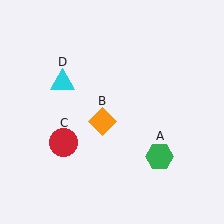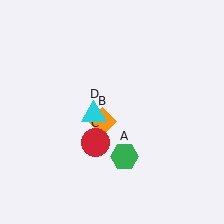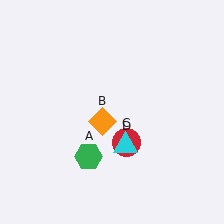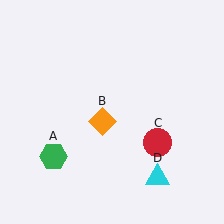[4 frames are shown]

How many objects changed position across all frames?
3 objects changed position: green hexagon (object A), red circle (object C), cyan triangle (object D).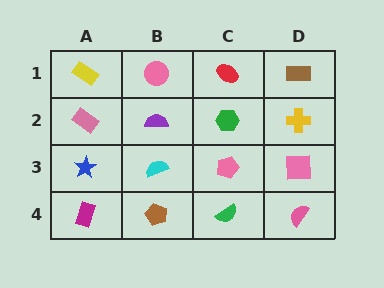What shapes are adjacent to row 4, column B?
A cyan semicircle (row 3, column B), a magenta rectangle (row 4, column A), a green semicircle (row 4, column C).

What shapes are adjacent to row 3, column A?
A pink rectangle (row 2, column A), a magenta rectangle (row 4, column A), a cyan semicircle (row 3, column B).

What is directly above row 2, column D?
A brown rectangle.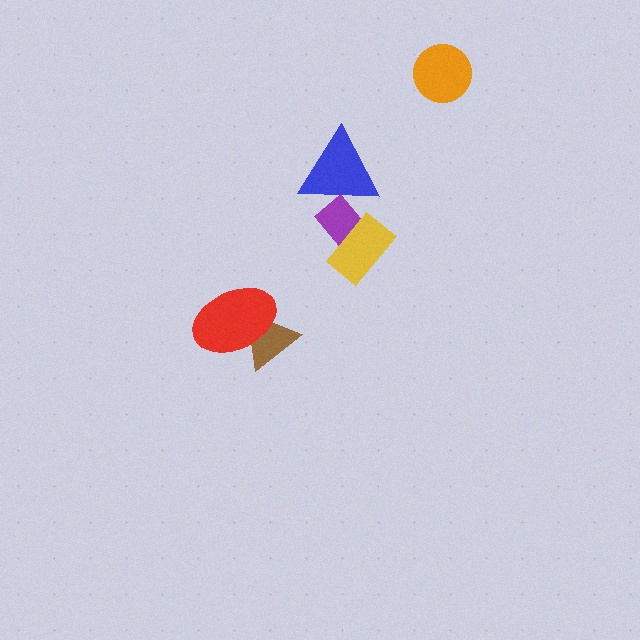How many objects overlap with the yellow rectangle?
1 object overlaps with the yellow rectangle.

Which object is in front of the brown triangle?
The red ellipse is in front of the brown triangle.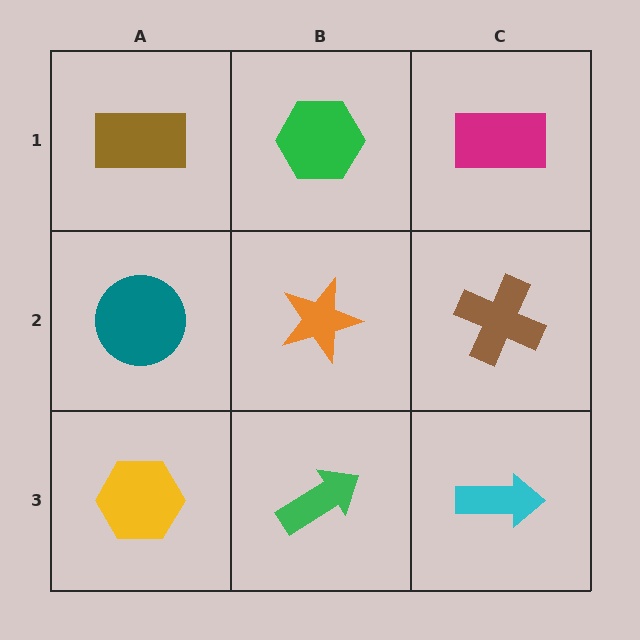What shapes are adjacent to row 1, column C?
A brown cross (row 2, column C), a green hexagon (row 1, column B).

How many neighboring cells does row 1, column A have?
2.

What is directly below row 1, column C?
A brown cross.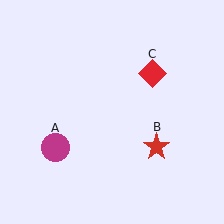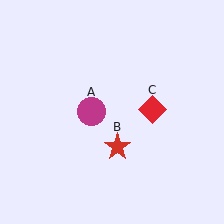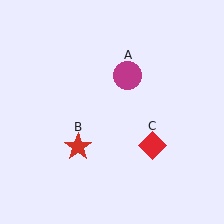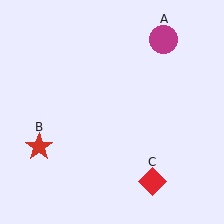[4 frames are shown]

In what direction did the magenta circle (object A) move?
The magenta circle (object A) moved up and to the right.